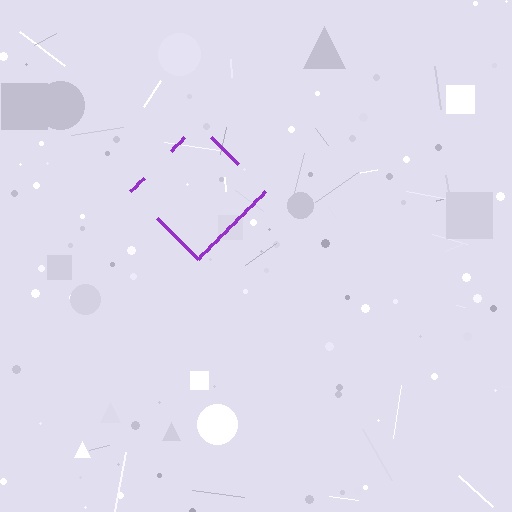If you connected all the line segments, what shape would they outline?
They would outline a diamond.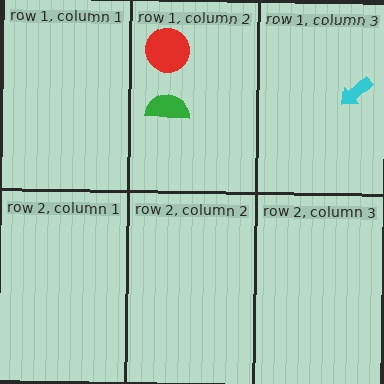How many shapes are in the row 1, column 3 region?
1.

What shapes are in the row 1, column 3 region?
The cyan arrow.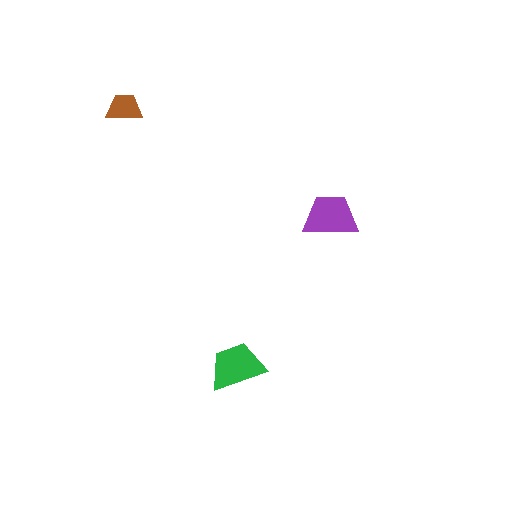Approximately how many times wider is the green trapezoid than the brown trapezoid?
About 1.5 times wider.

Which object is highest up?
The brown trapezoid is topmost.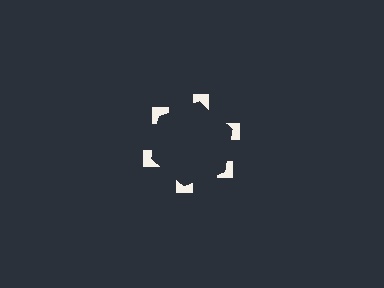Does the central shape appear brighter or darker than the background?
It typically appears slightly darker than the background, even though no actual brightness change is drawn.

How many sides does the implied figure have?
6 sides.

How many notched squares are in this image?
There are 6 — one at each vertex of the illusory hexagon.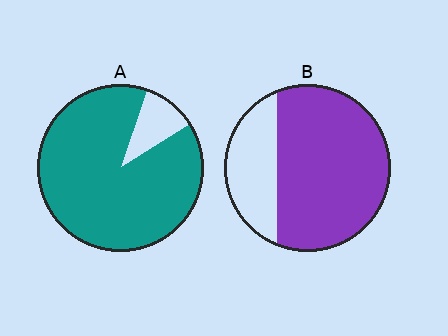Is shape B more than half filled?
Yes.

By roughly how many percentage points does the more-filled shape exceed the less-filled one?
By roughly 15 percentage points (A over B).